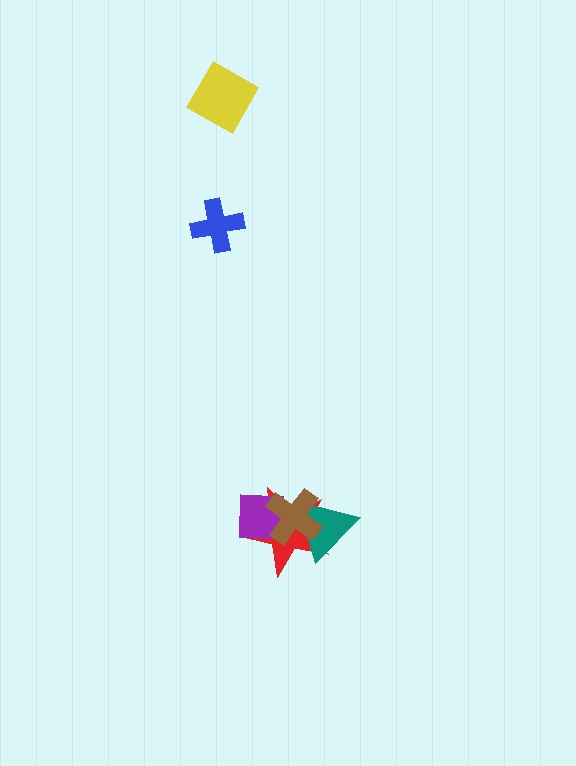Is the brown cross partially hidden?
No, no other shape covers it.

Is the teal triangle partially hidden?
Yes, it is partially covered by another shape.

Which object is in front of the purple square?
The brown cross is in front of the purple square.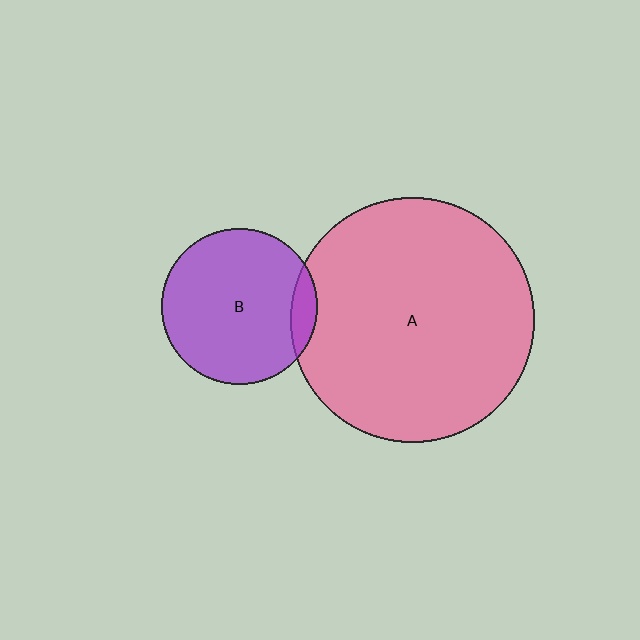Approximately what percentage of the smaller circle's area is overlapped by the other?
Approximately 10%.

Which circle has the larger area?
Circle A (pink).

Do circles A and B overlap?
Yes.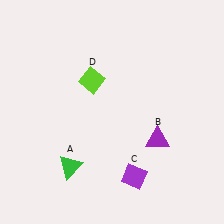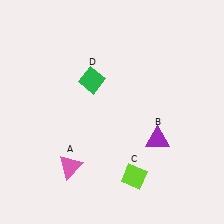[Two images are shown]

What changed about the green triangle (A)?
In Image 1, A is green. In Image 2, it changed to pink.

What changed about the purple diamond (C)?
In Image 1, C is purple. In Image 2, it changed to lime.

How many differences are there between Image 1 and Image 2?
There are 3 differences between the two images.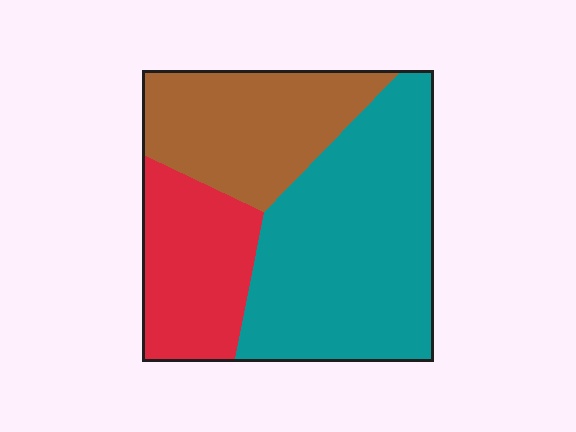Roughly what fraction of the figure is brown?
Brown takes up between a quarter and a half of the figure.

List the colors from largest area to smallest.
From largest to smallest: teal, brown, red.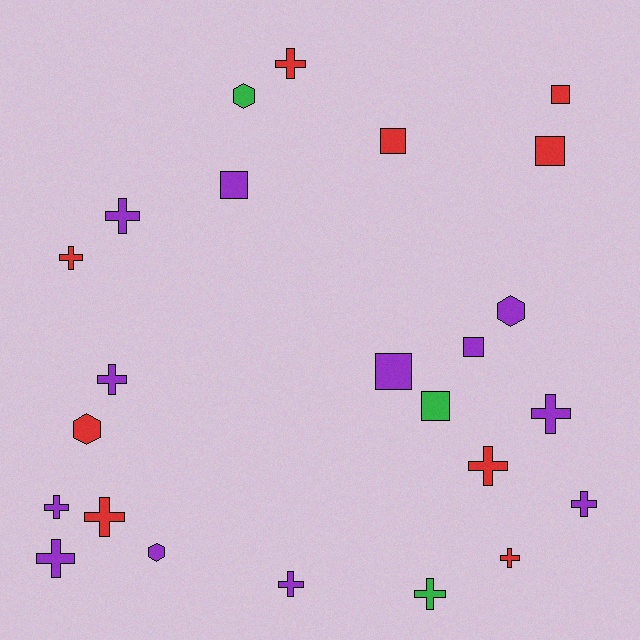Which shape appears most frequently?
Cross, with 13 objects.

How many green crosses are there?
There is 1 green cross.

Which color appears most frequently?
Purple, with 12 objects.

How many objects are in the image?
There are 24 objects.